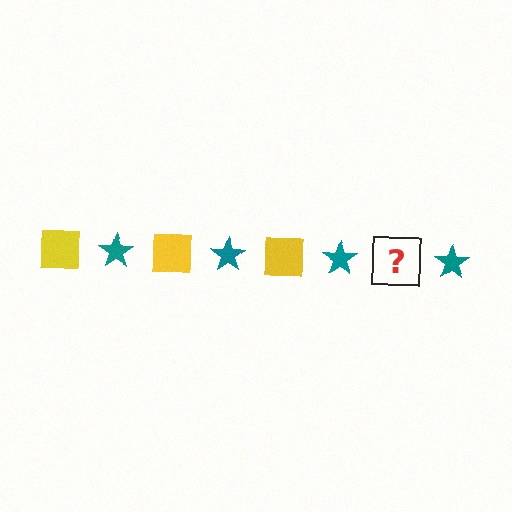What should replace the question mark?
The question mark should be replaced with a yellow square.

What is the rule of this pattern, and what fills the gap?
The rule is that the pattern alternates between yellow square and teal star. The gap should be filled with a yellow square.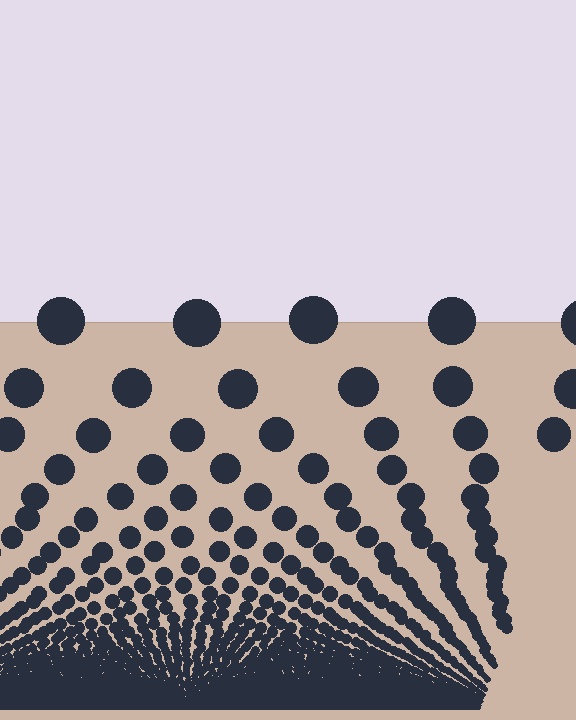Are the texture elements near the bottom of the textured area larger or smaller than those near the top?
Smaller. The gradient is inverted — elements near the bottom are smaller and denser.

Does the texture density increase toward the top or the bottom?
Density increases toward the bottom.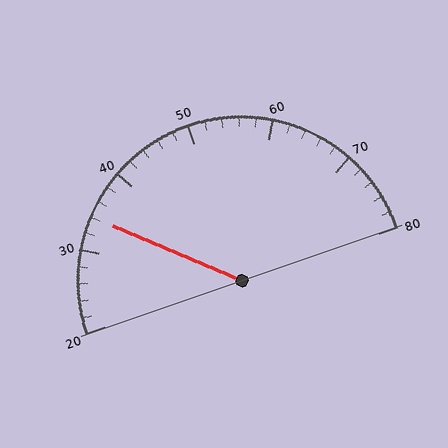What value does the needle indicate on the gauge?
The needle indicates approximately 34.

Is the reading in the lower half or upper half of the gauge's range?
The reading is in the lower half of the range (20 to 80).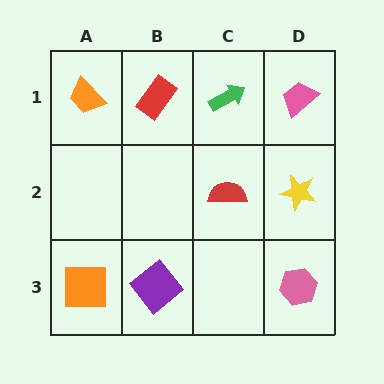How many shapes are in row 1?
4 shapes.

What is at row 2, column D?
A yellow star.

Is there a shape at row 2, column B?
No, that cell is empty.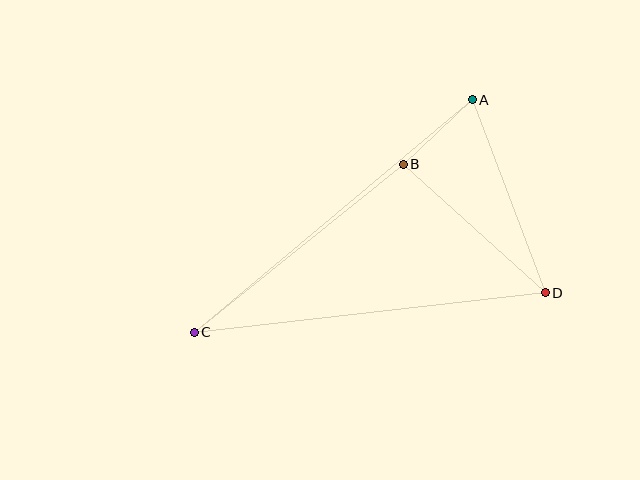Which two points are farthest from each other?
Points A and C are farthest from each other.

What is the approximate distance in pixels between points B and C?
The distance between B and C is approximately 269 pixels.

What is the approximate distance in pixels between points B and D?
The distance between B and D is approximately 191 pixels.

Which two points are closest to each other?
Points A and B are closest to each other.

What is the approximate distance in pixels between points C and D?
The distance between C and D is approximately 353 pixels.